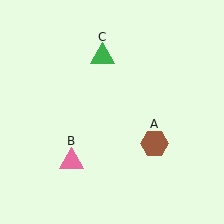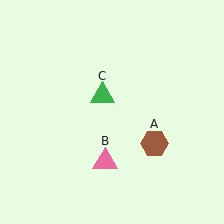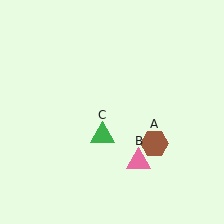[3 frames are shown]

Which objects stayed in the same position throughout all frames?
Brown hexagon (object A) remained stationary.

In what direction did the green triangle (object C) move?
The green triangle (object C) moved down.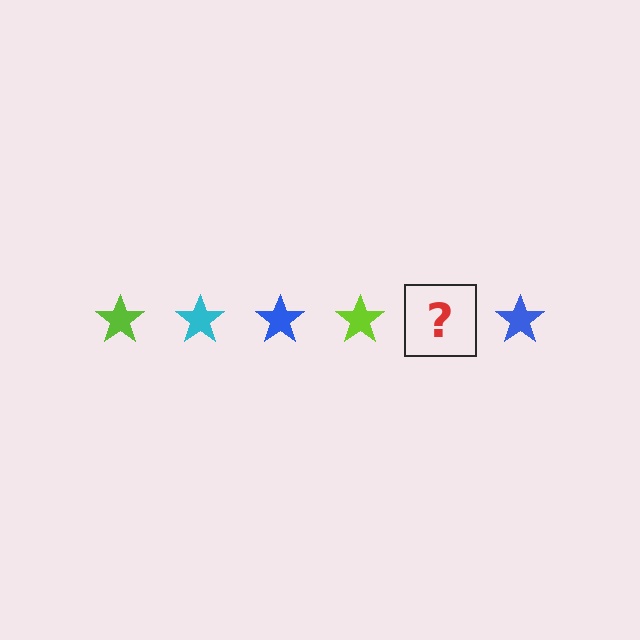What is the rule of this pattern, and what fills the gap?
The rule is that the pattern cycles through lime, cyan, blue stars. The gap should be filled with a cyan star.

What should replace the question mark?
The question mark should be replaced with a cyan star.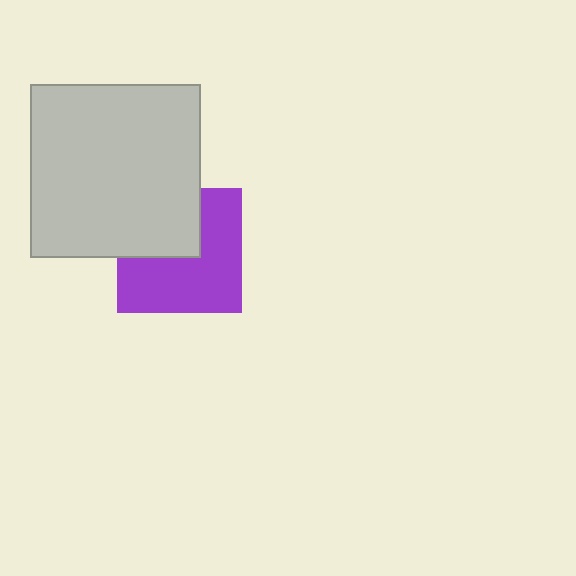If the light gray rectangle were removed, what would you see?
You would see the complete purple square.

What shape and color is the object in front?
The object in front is a light gray rectangle.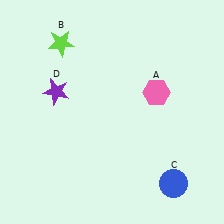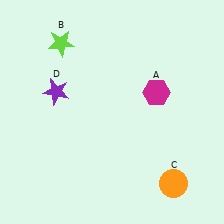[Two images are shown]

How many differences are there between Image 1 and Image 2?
There are 2 differences between the two images.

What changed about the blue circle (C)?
In Image 1, C is blue. In Image 2, it changed to orange.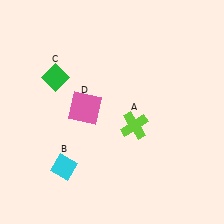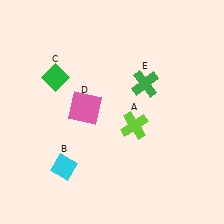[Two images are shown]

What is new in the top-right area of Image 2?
A green cross (E) was added in the top-right area of Image 2.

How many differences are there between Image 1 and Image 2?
There is 1 difference between the two images.